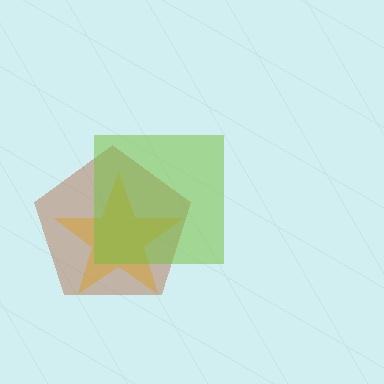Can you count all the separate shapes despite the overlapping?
Yes, there are 3 separate shapes.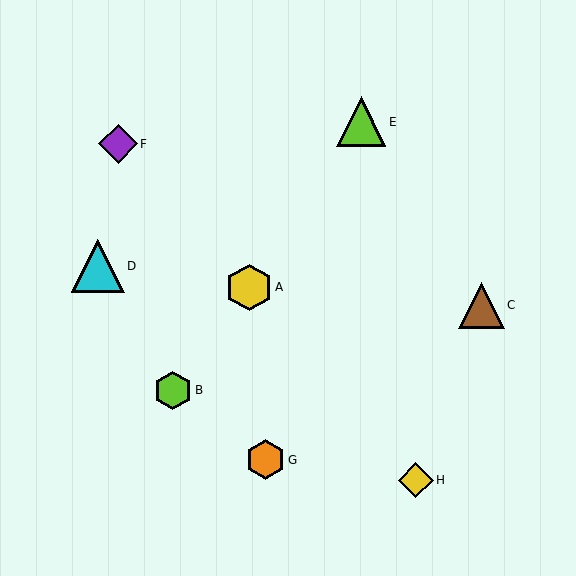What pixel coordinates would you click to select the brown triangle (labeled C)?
Click at (481, 305) to select the brown triangle C.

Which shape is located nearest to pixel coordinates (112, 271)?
The cyan triangle (labeled D) at (98, 266) is nearest to that location.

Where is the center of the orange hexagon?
The center of the orange hexagon is at (266, 460).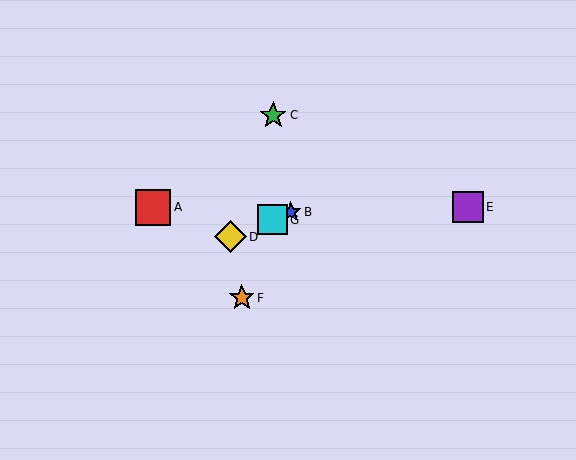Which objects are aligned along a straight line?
Objects B, D, G are aligned along a straight line.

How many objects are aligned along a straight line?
3 objects (B, D, G) are aligned along a straight line.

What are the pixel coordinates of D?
Object D is at (230, 237).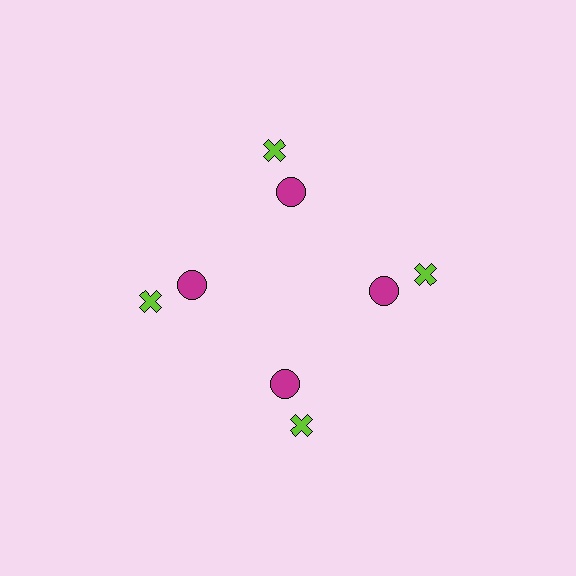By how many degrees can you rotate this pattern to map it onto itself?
The pattern maps onto itself every 90 degrees of rotation.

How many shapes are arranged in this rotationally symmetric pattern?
There are 8 shapes, arranged in 4 groups of 2.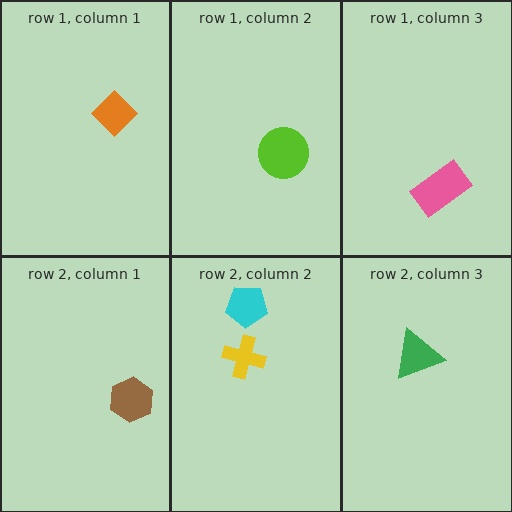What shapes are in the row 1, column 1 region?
The orange diamond.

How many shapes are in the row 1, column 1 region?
1.